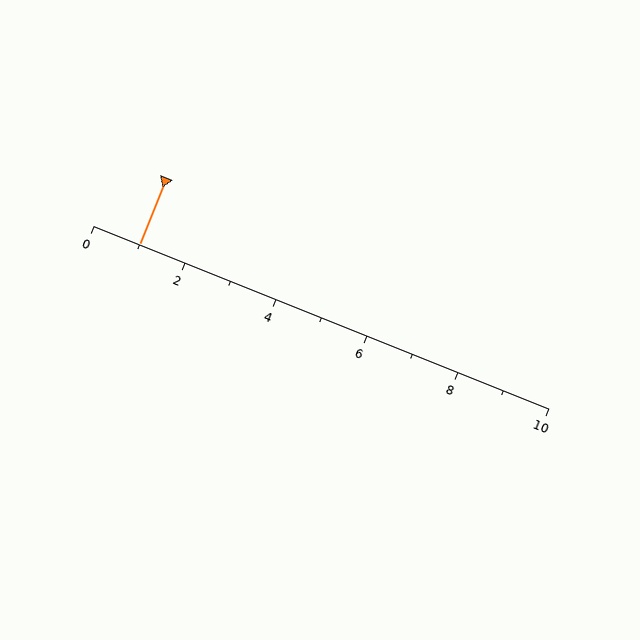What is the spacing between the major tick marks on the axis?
The major ticks are spaced 2 apart.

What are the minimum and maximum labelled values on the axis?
The axis runs from 0 to 10.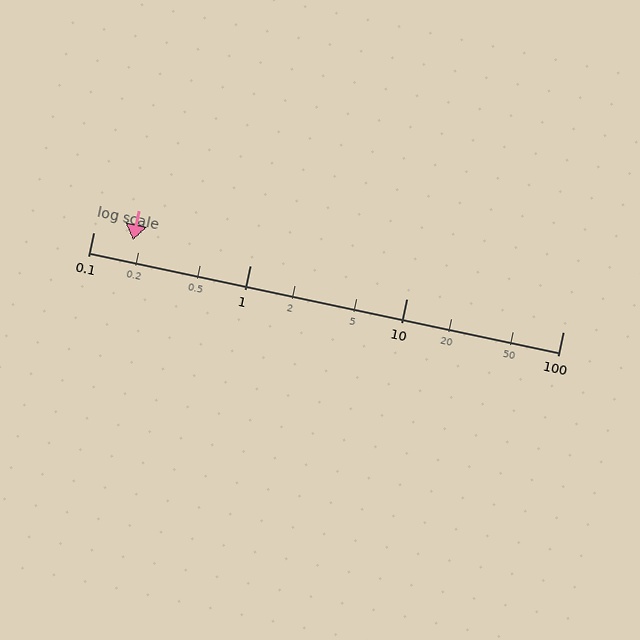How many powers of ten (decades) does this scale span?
The scale spans 3 decades, from 0.1 to 100.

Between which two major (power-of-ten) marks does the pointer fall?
The pointer is between 0.1 and 1.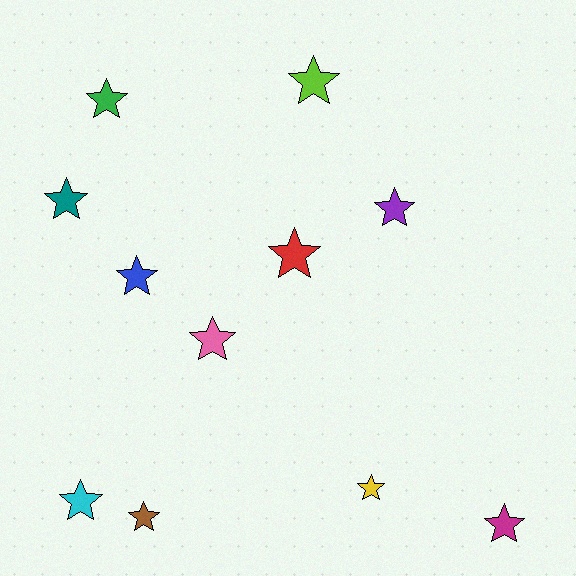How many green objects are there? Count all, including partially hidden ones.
There is 1 green object.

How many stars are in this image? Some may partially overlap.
There are 11 stars.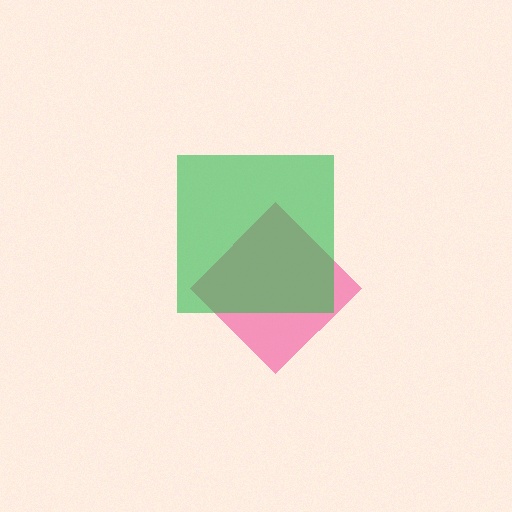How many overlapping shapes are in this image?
There are 2 overlapping shapes in the image.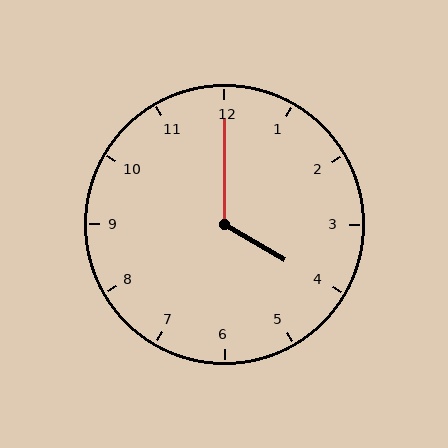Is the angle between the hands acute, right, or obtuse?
It is obtuse.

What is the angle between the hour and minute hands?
Approximately 120 degrees.